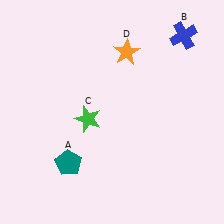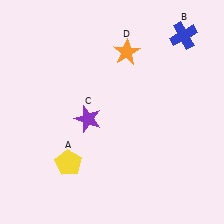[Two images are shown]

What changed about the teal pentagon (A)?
In Image 1, A is teal. In Image 2, it changed to yellow.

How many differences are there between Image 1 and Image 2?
There are 2 differences between the two images.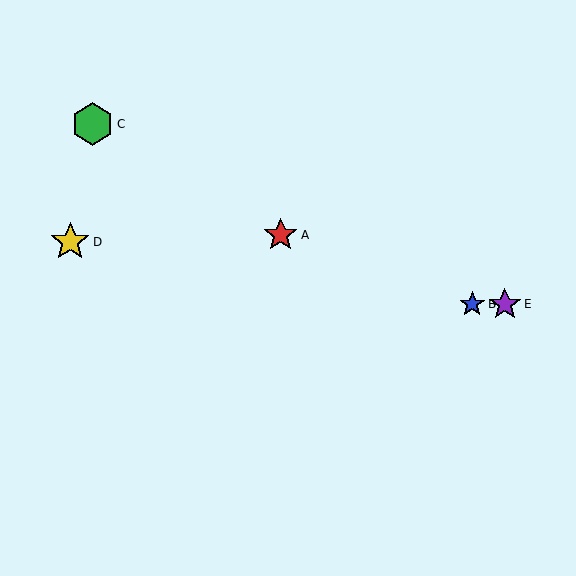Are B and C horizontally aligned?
No, B is at y≈304 and C is at y≈124.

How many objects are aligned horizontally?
2 objects (B, E) are aligned horizontally.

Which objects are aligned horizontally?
Objects B, E are aligned horizontally.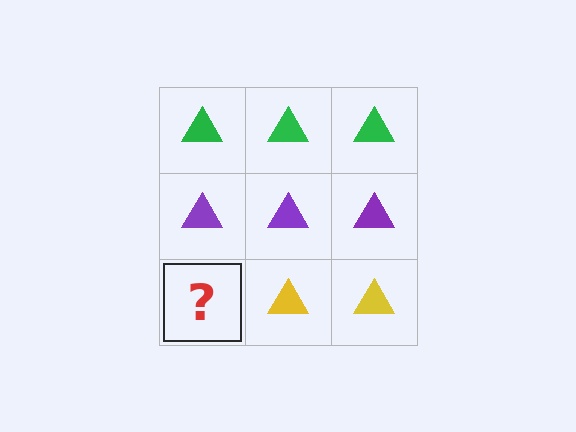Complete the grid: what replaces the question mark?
The question mark should be replaced with a yellow triangle.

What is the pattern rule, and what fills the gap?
The rule is that each row has a consistent color. The gap should be filled with a yellow triangle.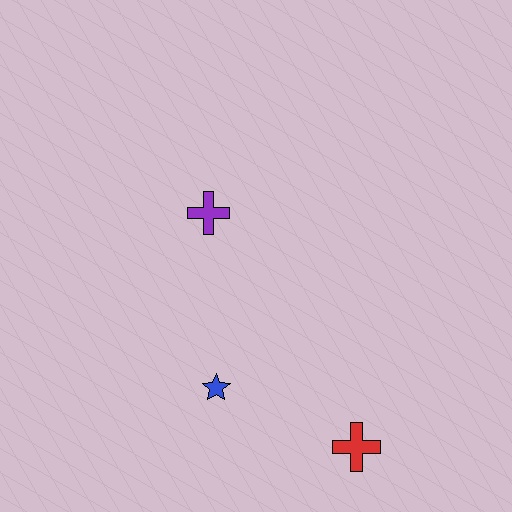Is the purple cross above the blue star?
Yes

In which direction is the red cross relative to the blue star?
The red cross is to the right of the blue star.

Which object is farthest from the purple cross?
The red cross is farthest from the purple cross.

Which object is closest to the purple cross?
The blue star is closest to the purple cross.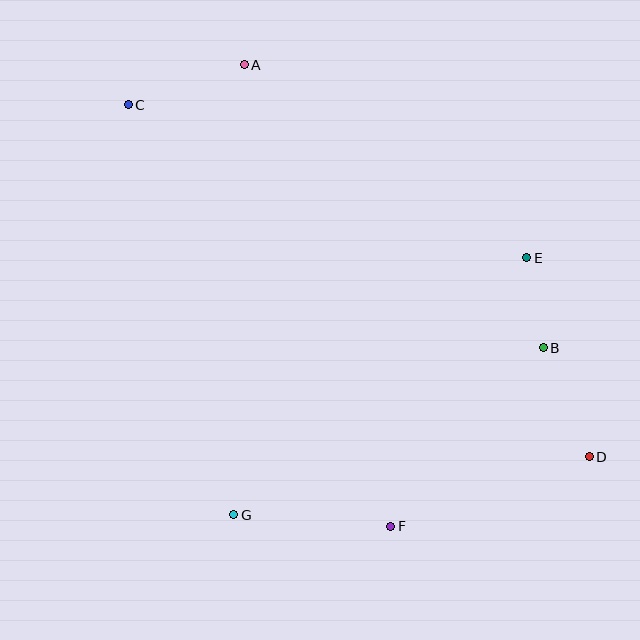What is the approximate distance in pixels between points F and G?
The distance between F and G is approximately 157 pixels.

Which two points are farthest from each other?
Points C and D are farthest from each other.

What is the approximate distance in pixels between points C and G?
The distance between C and G is approximately 423 pixels.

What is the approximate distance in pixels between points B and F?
The distance between B and F is approximately 235 pixels.